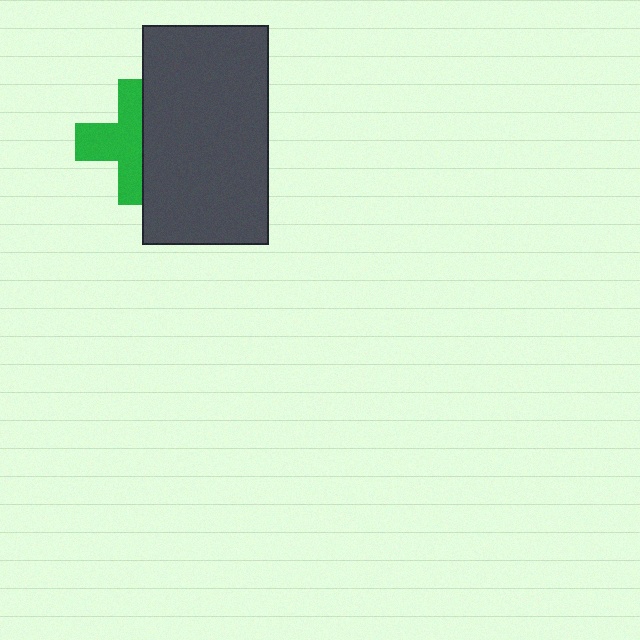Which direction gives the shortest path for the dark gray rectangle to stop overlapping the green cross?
Moving right gives the shortest separation.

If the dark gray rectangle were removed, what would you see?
You would see the complete green cross.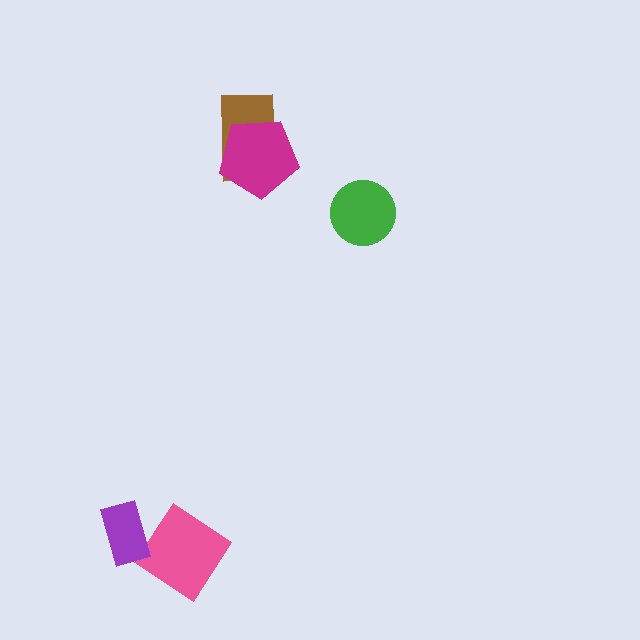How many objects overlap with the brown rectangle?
1 object overlaps with the brown rectangle.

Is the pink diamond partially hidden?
No, no other shape covers it.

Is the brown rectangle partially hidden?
Yes, it is partially covered by another shape.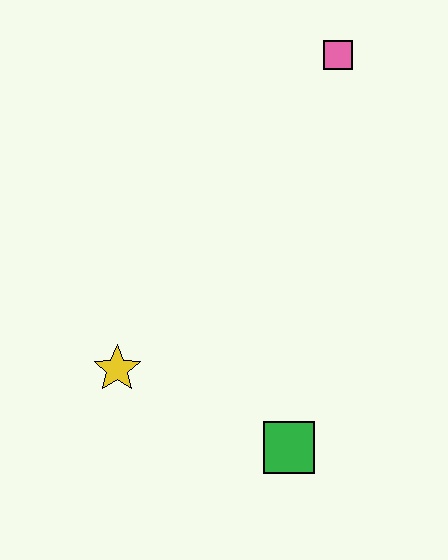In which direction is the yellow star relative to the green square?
The yellow star is to the left of the green square.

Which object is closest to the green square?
The yellow star is closest to the green square.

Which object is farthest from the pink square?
The green square is farthest from the pink square.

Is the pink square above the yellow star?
Yes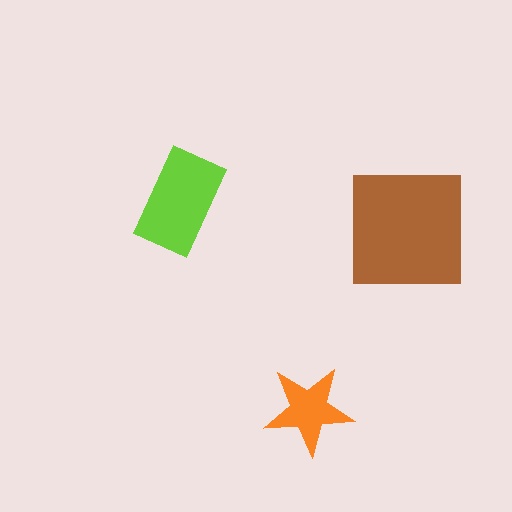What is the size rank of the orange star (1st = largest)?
3rd.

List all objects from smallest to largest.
The orange star, the lime rectangle, the brown square.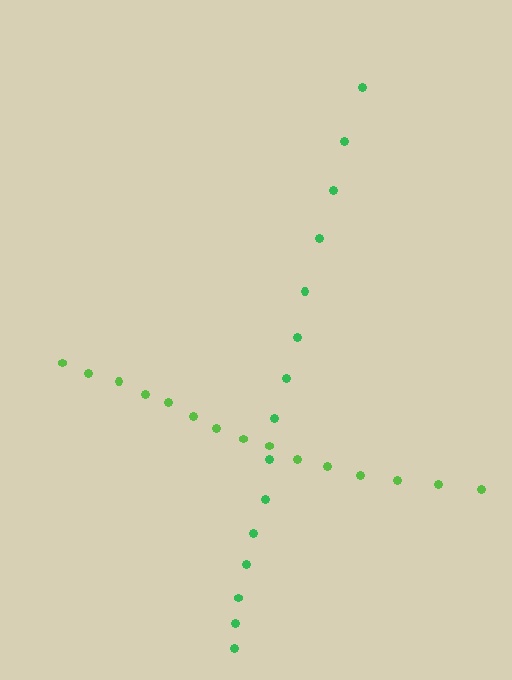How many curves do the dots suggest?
There are 2 distinct paths.